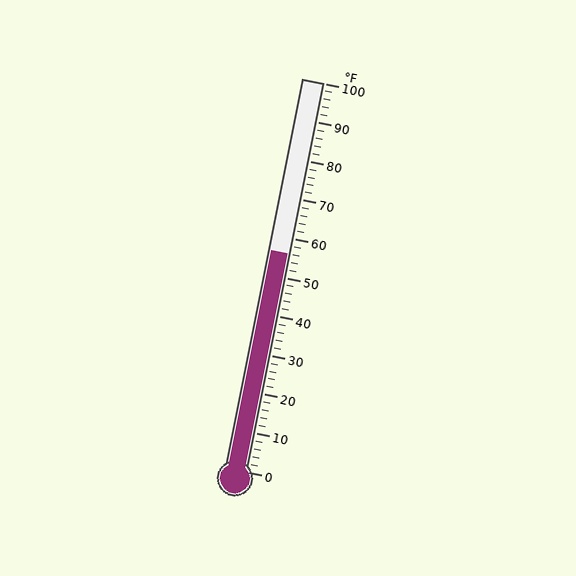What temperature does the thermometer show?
The thermometer shows approximately 56°F.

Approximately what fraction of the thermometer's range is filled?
The thermometer is filled to approximately 55% of its range.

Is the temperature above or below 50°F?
The temperature is above 50°F.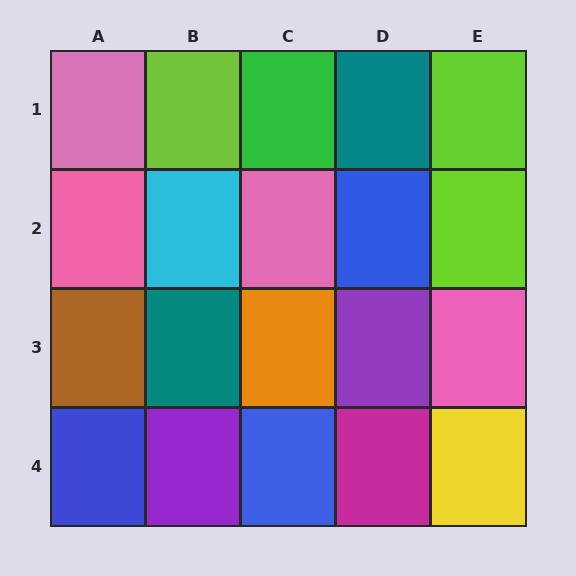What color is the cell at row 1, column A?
Pink.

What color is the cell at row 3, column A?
Brown.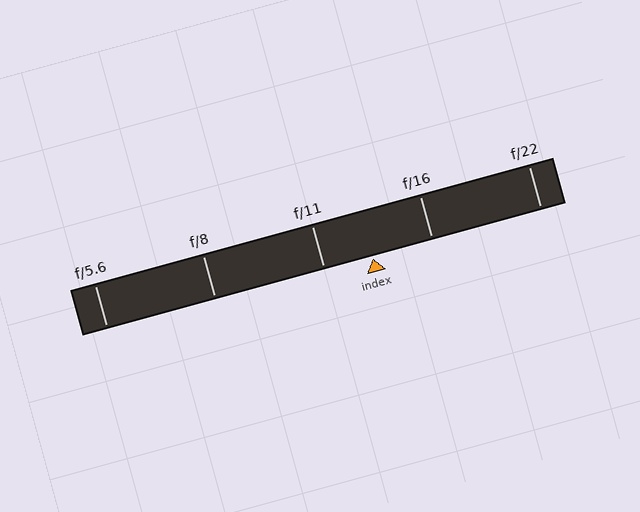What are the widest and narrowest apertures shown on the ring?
The widest aperture shown is f/5.6 and the narrowest is f/22.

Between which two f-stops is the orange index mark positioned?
The index mark is between f/11 and f/16.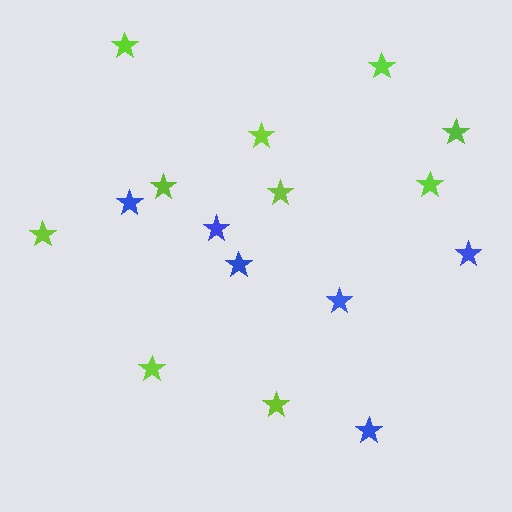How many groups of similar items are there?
There are 2 groups: one group of lime stars (10) and one group of blue stars (6).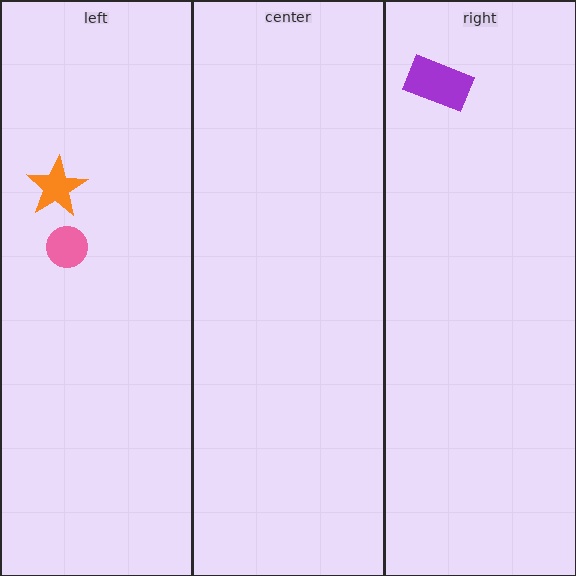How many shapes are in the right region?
1.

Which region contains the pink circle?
The left region.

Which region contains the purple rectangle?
The right region.